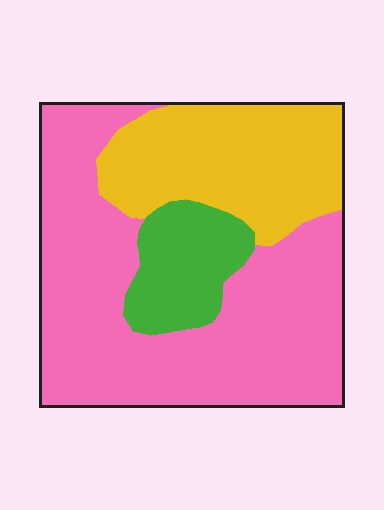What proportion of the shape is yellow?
Yellow takes up about one quarter (1/4) of the shape.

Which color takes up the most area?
Pink, at roughly 60%.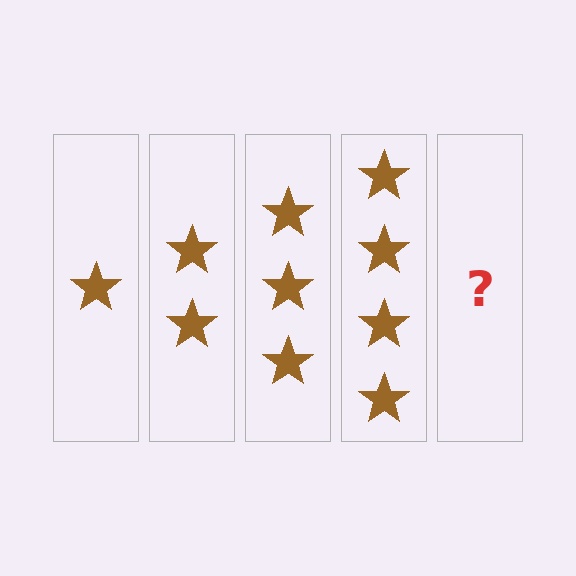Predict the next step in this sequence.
The next step is 5 stars.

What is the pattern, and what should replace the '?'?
The pattern is that each step adds one more star. The '?' should be 5 stars.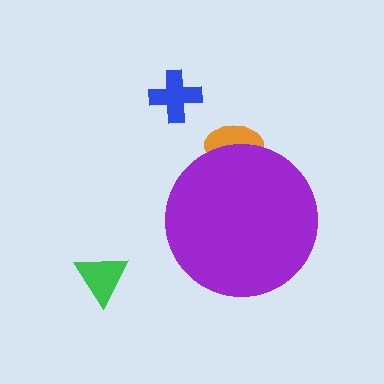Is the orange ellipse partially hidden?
Yes, the orange ellipse is partially hidden behind the purple circle.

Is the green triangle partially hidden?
No, the green triangle is fully visible.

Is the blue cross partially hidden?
No, the blue cross is fully visible.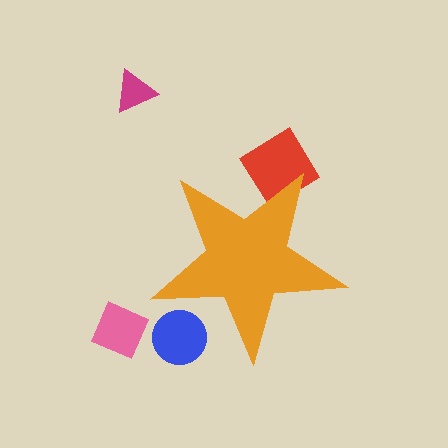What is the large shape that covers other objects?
An orange star.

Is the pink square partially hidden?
No, the pink square is fully visible.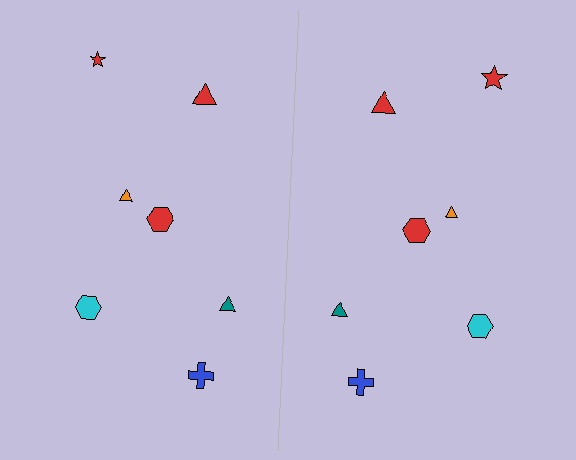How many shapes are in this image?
There are 14 shapes in this image.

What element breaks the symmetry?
The red star on the right side has a different size than its mirror counterpart.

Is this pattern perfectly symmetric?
No, the pattern is not perfectly symmetric. The red star on the right side has a different size than its mirror counterpart.